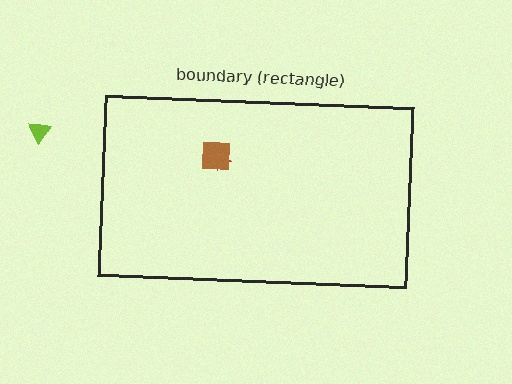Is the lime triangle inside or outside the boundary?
Outside.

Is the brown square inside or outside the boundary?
Inside.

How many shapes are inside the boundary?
2 inside, 1 outside.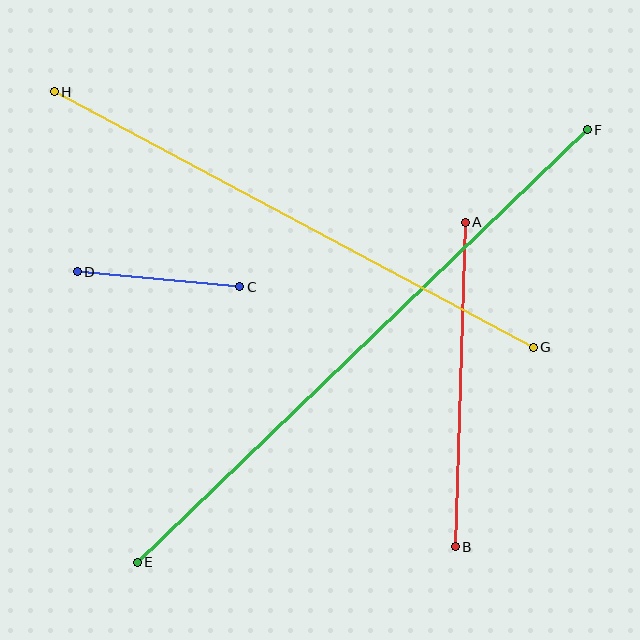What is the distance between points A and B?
The distance is approximately 324 pixels.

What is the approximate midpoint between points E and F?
The midpoint is at approximately (362, 346) pixels.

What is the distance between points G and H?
The distance is approximately 543 pixels.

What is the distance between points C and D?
The distance is approximately 163 pixels.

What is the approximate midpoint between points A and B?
The midpoint is at approximately (460, 385) pixels.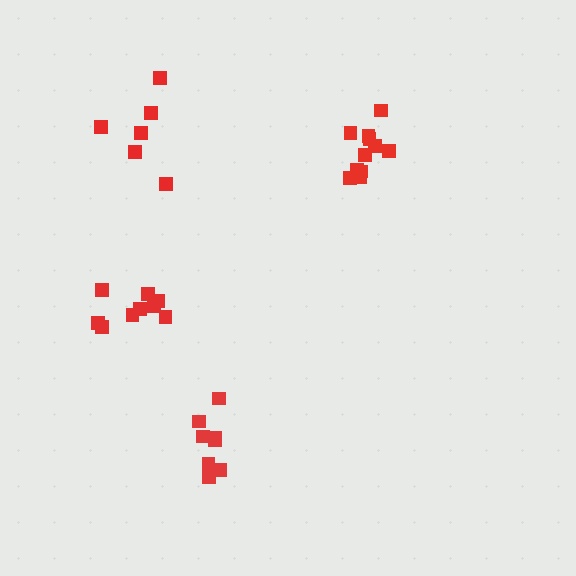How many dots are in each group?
Group 1: 8 dots, Group 2: 6 dots, Group 3: 9 dots, Group 4: 11 dots (34 total).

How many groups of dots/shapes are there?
There are 4 groups.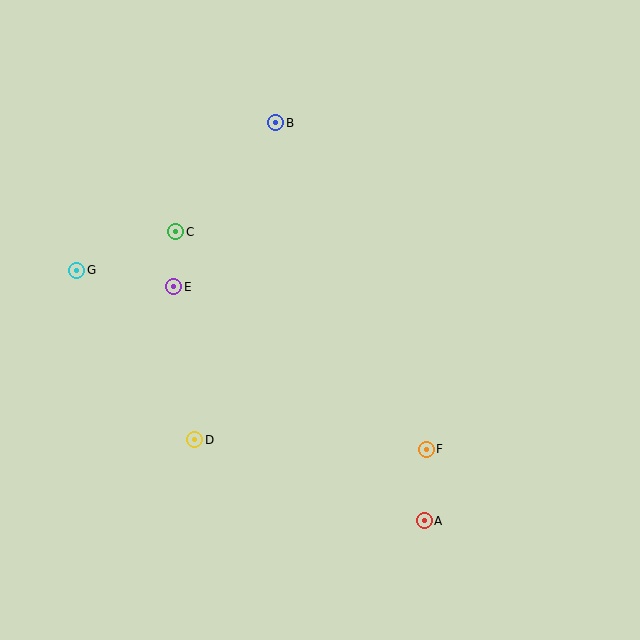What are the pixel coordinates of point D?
Point D is at (195, 440).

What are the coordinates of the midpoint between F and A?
The midpoint between F and A is at (425, 485).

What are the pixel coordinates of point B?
Point B is at (276, 123).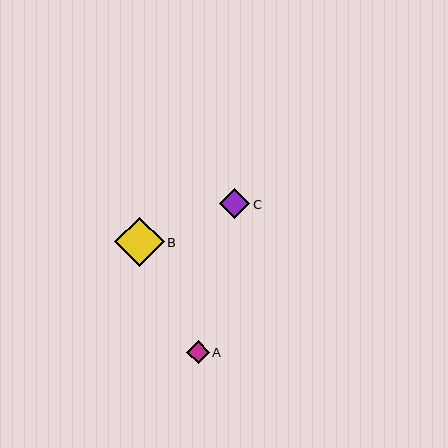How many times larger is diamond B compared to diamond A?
Diamond B is approximately 2.2 times the size of diamond A.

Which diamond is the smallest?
Diamond A is the smallest with a size of approximately 23 pixels.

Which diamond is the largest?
Diamond B is the largest with a size of approximately 49 pixels.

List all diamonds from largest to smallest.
From largest to smallest: B, C, A.